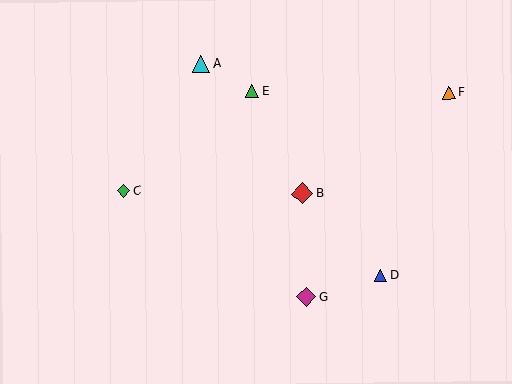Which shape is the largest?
The red diamond (labeled B) is the largest.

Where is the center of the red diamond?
The center of the red diamond is at (302, 194).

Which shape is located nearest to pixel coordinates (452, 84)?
The orange triangle (labeled F) at (448, 92) is nearest to that location.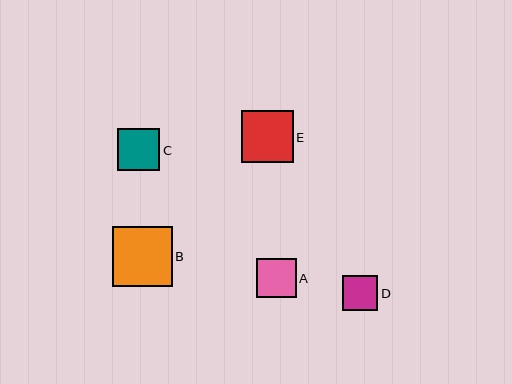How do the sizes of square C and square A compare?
Square C and square A are approximately the same size.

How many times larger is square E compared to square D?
Square E is approximately 1.5 times the size of square D.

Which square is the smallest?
Square D is the smallest with a size of approximately 35 pixels.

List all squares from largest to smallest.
From largest to smallest: B, E, C, A, D.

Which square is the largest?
Square B is the largest with a size of approximately 59 pixels.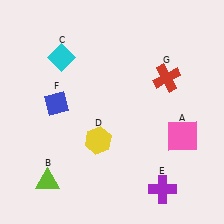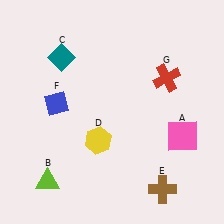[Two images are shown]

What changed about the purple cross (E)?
In Image 1, E is purple. In Image 2, it changed to brown.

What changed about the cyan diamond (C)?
In Image 1, C is cyan. In Image 2, it changed to teal.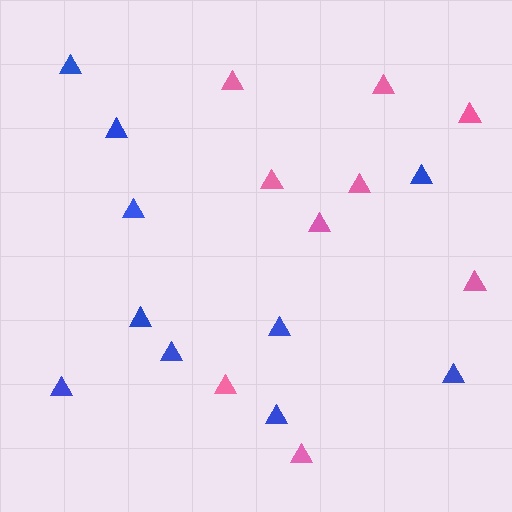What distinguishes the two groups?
There are 2 groups: one group of pink triangles (9) and one group of blue triangles (10).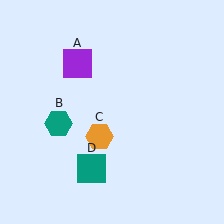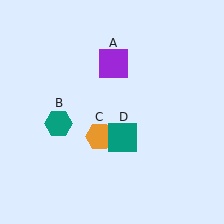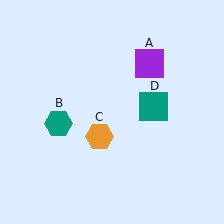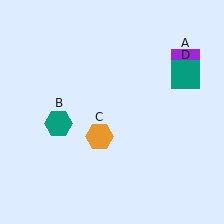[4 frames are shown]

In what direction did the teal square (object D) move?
The teal square (object D) moved up and to the right.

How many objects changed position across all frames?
2 objects changed position: purple square (object A), teal square (object D).